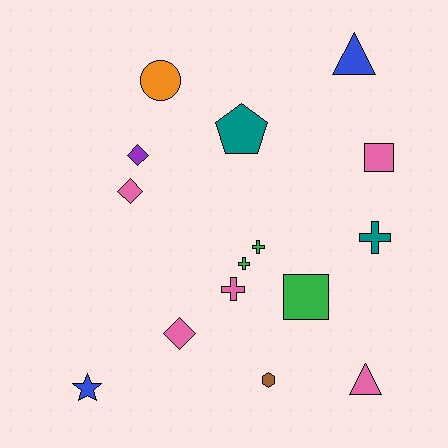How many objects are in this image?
There are 15 objects.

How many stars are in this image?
There is 1 star.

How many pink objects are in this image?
There are 5 pink objects.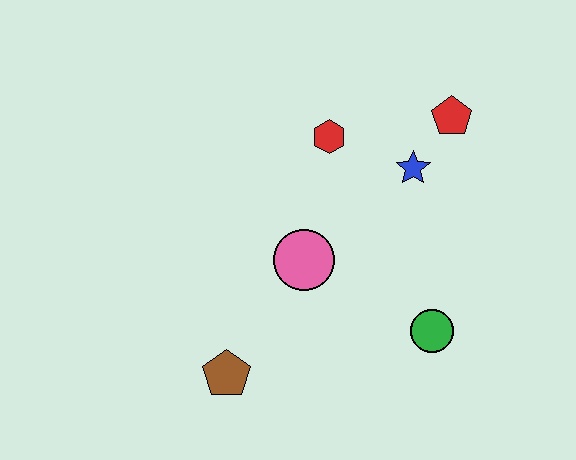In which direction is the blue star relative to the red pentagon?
The blue star is below the red pentagon.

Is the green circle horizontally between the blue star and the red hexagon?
No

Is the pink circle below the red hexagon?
Yes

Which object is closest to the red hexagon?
The blue star is closest to the red hexagon.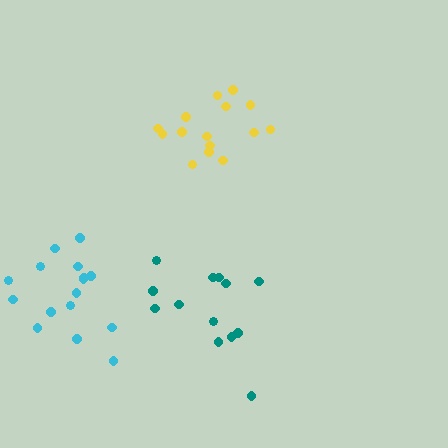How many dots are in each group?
Group 1: 16 dots, Group 2: 13 dots, Group 3: 15 dots (44 total).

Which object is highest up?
The yellow cluster is topmost.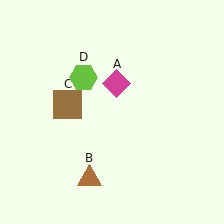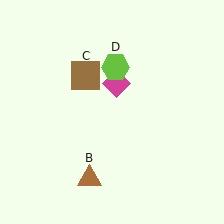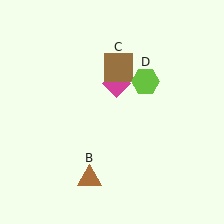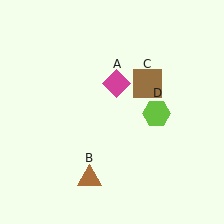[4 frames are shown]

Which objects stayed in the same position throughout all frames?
Magenta diamond (object A) and brown triangle (object B) remained stationary.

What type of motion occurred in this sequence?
The brown square (object C), lime hexagon (object D) rotated clockwise around the center of the scene.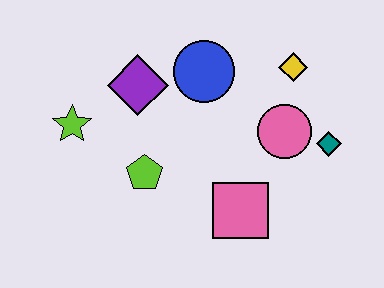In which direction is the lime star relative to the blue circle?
The lime star is to the left of the blue circle.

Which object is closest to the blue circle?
The purple diamond is closest to the blue circle.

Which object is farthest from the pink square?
The lime star is farthest from the pink square.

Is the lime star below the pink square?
No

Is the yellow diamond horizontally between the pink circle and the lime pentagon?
No